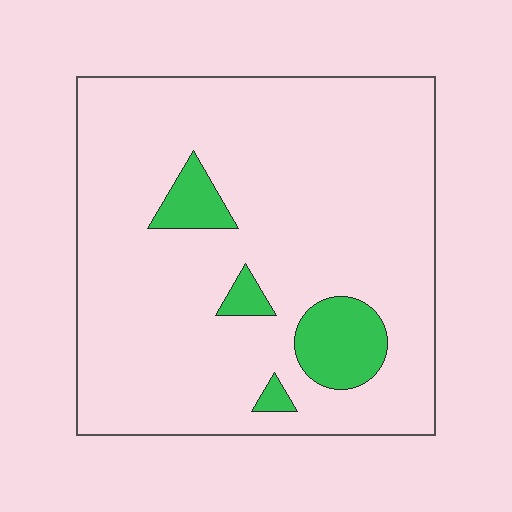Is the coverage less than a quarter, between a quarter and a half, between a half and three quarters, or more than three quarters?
Less than a quarter.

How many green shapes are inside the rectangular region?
4.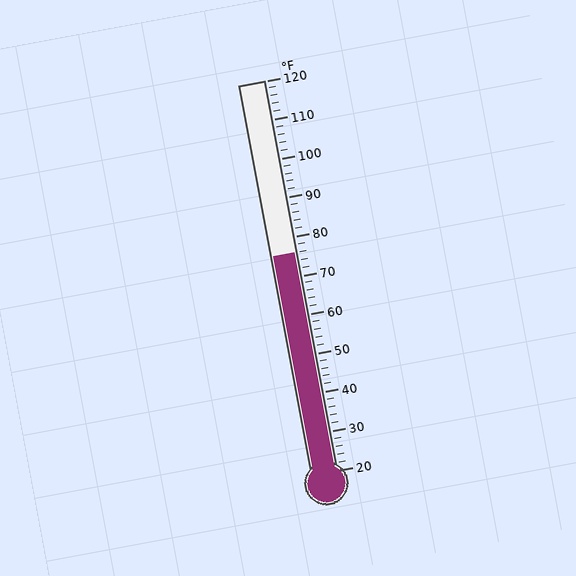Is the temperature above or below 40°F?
The temperature is above 40°F.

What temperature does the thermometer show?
The thermometer shows approximately 76°F.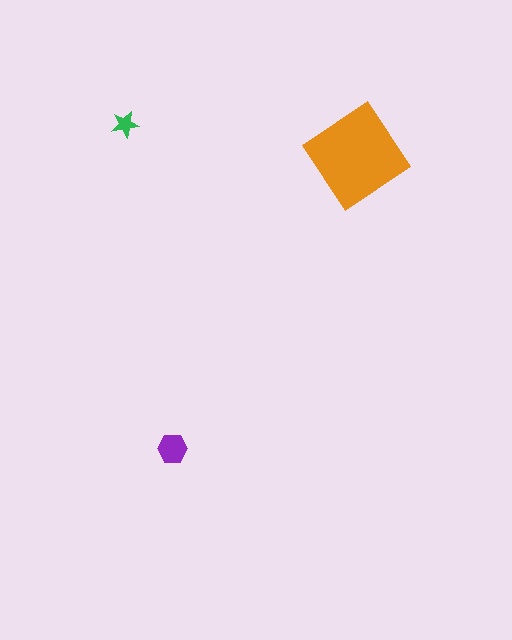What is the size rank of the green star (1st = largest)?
3rd.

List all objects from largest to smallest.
The orange diamond, the purple hexagon, the green star.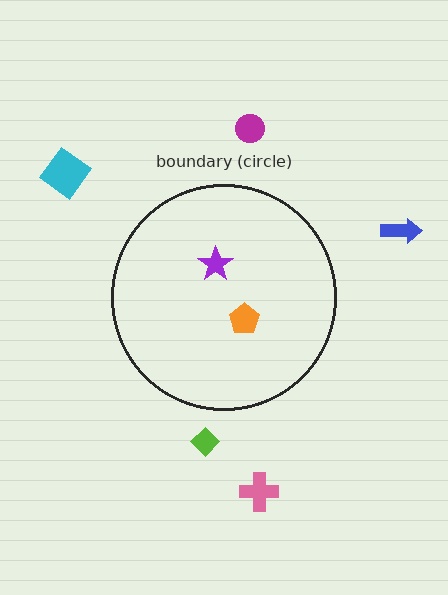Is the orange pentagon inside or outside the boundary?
Inside.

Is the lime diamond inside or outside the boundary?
Outside.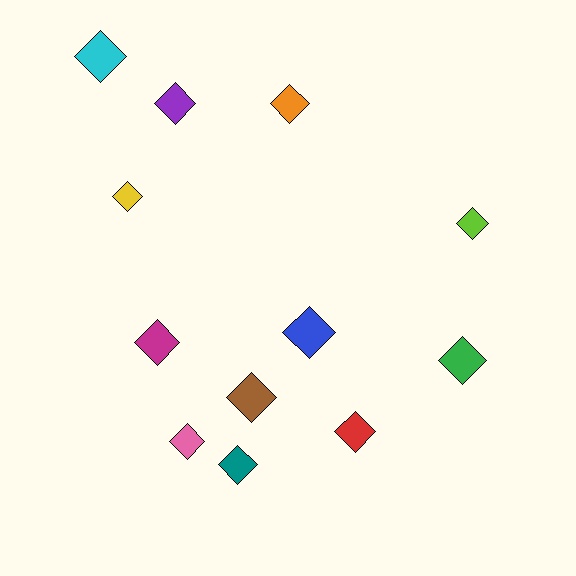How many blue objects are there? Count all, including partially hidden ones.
There is 1 blue object.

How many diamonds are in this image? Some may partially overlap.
There are 12 diamonds.